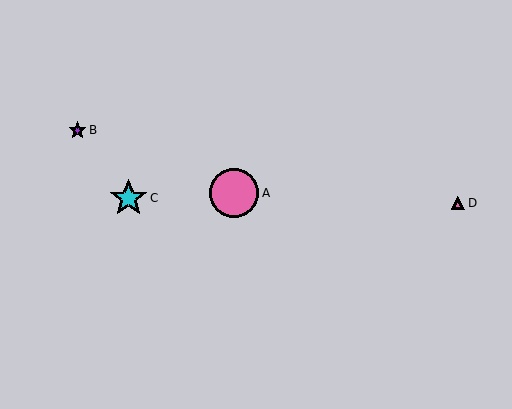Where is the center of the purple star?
The center of the purple star is at (77, 130).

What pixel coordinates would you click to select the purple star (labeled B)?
Click at (77, 130) to select the purple star B.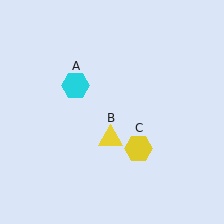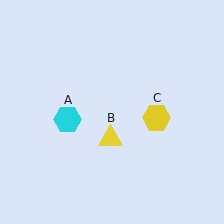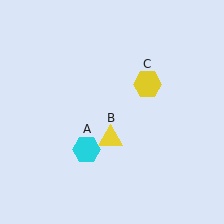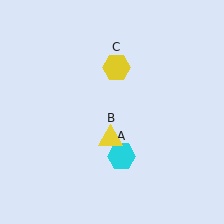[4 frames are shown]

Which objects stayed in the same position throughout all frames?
Yellow triangle (object B) remained stationary.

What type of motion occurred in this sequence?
The cyan hexagon (object A), yellow hexagon (object C) rotated counterclockwise around the center of the scene.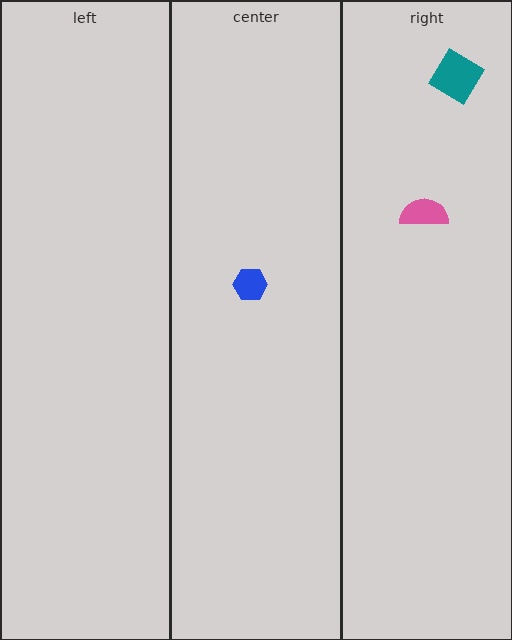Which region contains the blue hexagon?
The center region.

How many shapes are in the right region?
2.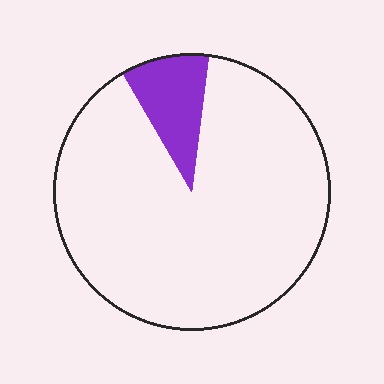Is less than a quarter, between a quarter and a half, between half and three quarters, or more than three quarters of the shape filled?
Less than a quarter.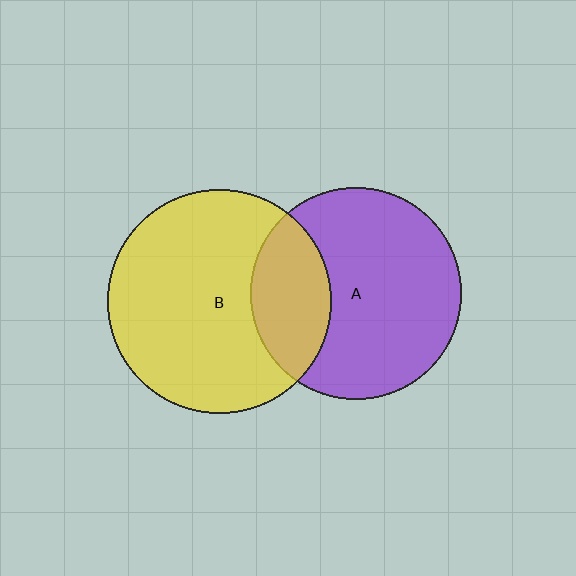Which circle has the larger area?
Circle B (yellow).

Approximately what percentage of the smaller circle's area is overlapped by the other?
Approximately 25%.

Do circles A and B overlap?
Yes.